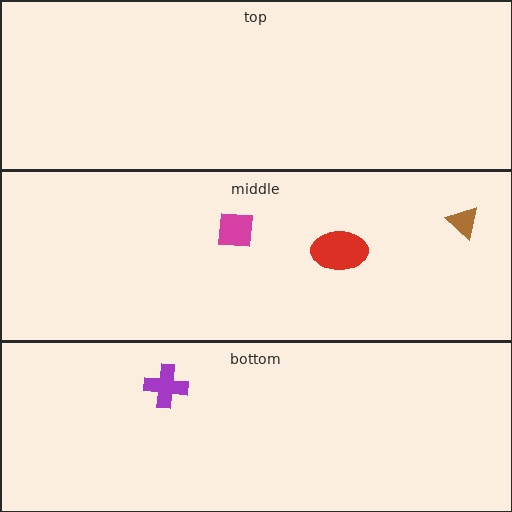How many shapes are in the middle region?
3.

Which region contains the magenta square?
The middle region.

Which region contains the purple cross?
The bottom region.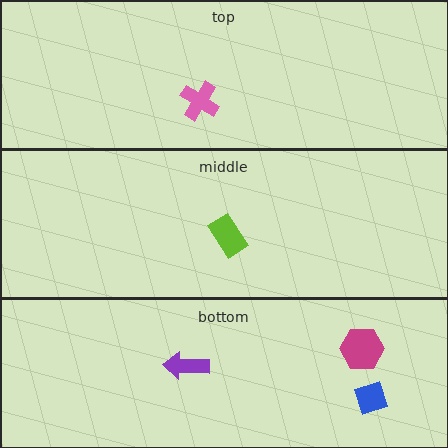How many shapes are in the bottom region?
3.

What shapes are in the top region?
The pink cross.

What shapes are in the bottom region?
The blue diamond, the magenta hexagon, the purple arrow.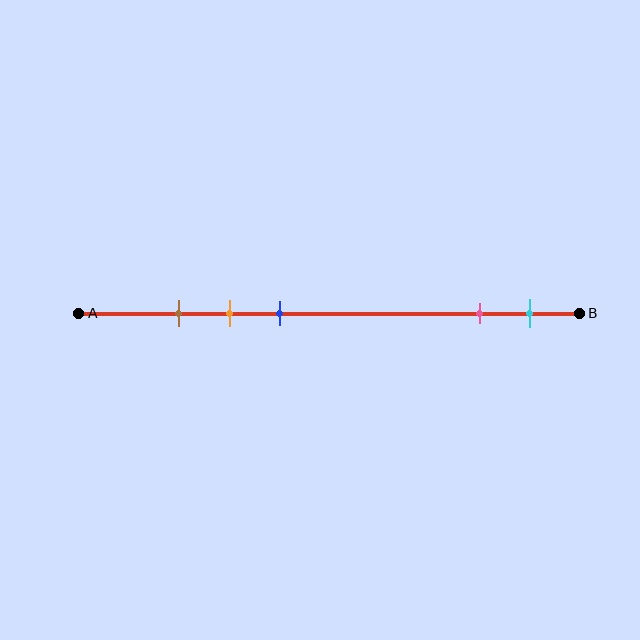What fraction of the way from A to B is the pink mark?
The pink mark is approximately 80% (0.8) of the way from A to B.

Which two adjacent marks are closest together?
The brown and orange marks are the closest adjacent pair.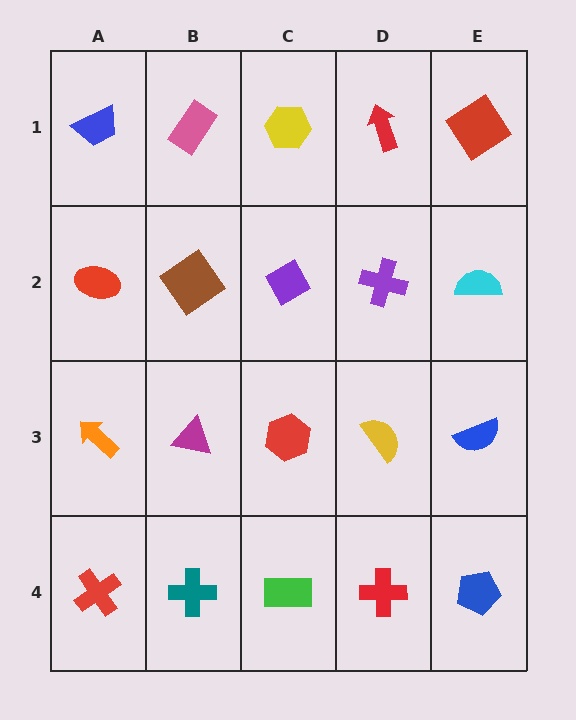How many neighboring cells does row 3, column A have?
3.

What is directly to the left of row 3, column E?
A yellow semicircle.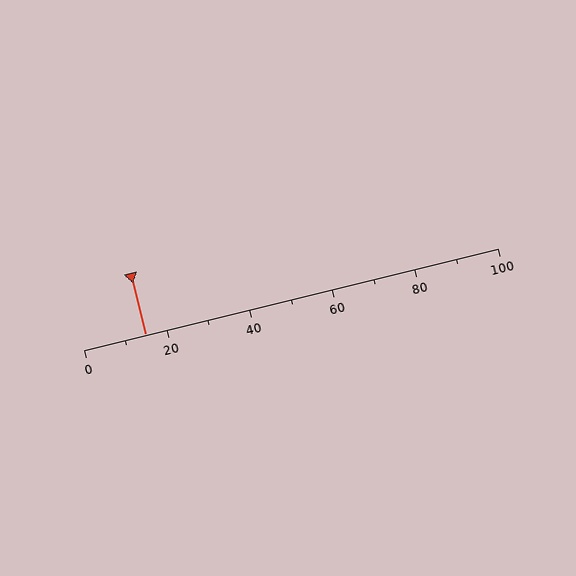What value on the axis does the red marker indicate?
The marker indicates approximately 15.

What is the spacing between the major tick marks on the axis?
The major ticks are spaced 20 apart.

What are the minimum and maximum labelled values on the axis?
The axis runs from 0 to 100.